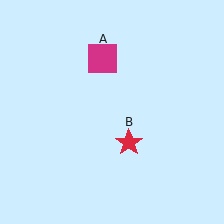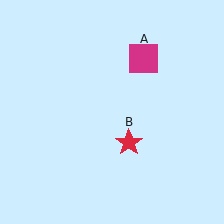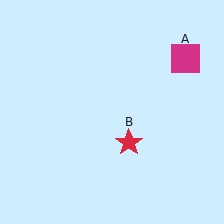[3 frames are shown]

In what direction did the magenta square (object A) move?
The magenta square (object A) moved right.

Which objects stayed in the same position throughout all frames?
Red star (object B) remained stationary.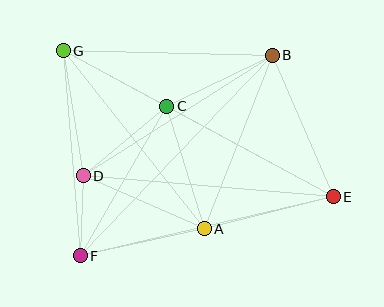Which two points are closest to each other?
Points D and F are closest to each other.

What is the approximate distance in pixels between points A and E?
The distance between A and E is approximately 133 pixels.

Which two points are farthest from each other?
Points E and G are farthest from each other.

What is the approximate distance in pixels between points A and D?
The distance between A and D is approximately 132 pixels.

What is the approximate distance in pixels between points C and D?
The distance between C and D is approximately 109 pixels.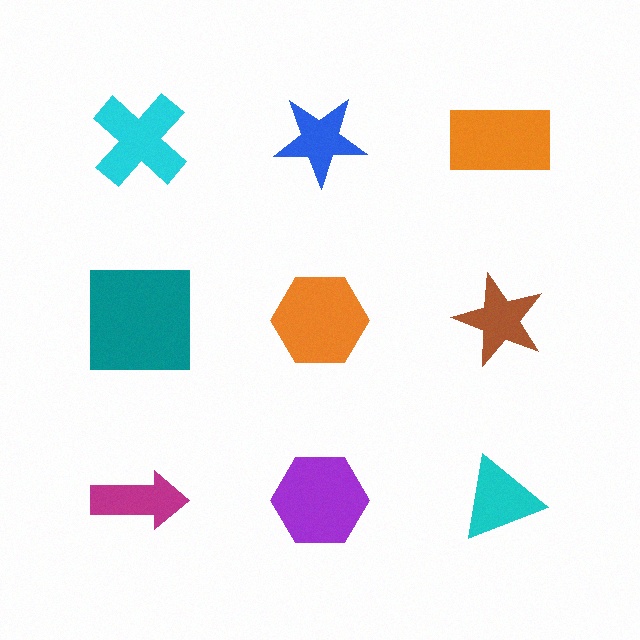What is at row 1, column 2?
A blue star.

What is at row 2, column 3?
A brown star.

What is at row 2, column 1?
A teal square.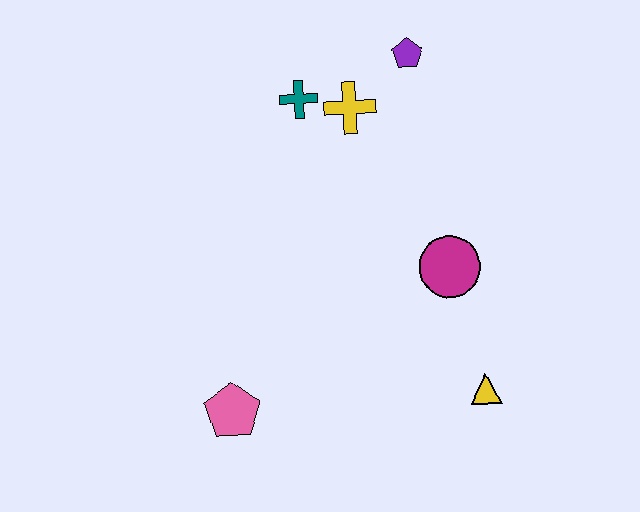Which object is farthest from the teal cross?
The yellow triangle is farthest from the teal cross.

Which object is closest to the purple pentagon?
The yellow cross is closest to the purple pentagon.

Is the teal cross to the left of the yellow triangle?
Yes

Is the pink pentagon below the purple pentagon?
Yes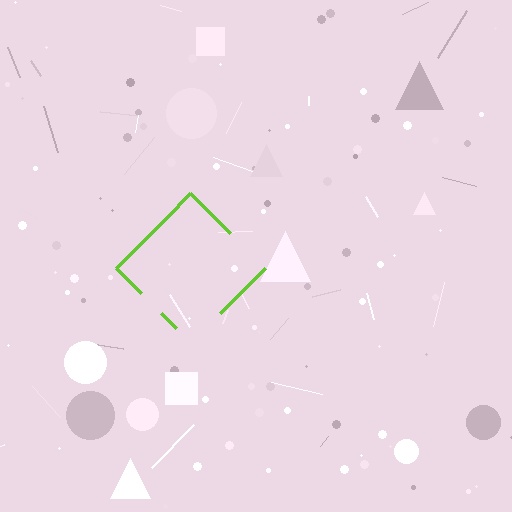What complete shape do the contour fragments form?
The contour fragments form a diamond.